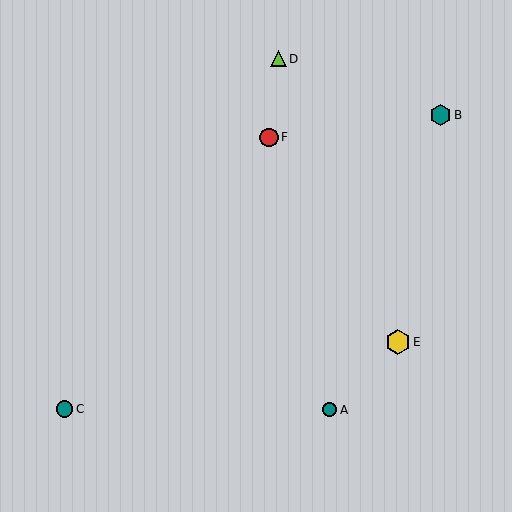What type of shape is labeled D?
Shape D is a lime triangle.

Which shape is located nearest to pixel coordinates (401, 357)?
The yellow hexagon (labeled E) at (398, 342) is nearest to that location.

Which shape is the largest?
The yellow hexagon (labeled E) is the largest.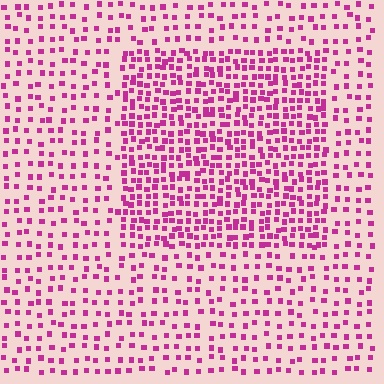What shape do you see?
I see a rectangle.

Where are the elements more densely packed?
The elements are more densely packed inside the rectangle boundary.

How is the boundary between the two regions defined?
The boundary is defined by a change in element density (approximately 2.0x ratio). All elements are the same color, size, and shape.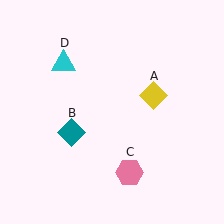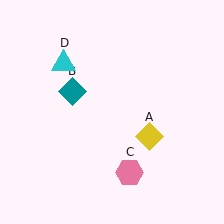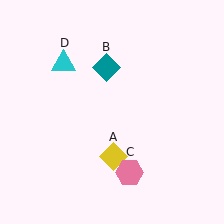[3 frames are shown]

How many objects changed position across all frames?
2 objects changed position: yellow diamond (object A), teal diamond (object B).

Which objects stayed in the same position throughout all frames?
Pink hexagon (object C) and cyan triangle (object D) remained stationary.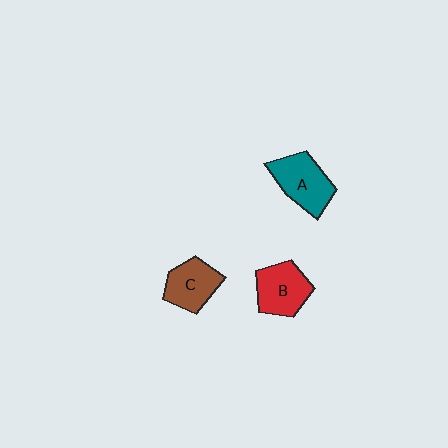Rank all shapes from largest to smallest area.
From largest to smallest: A (teal), B (red), C (brown).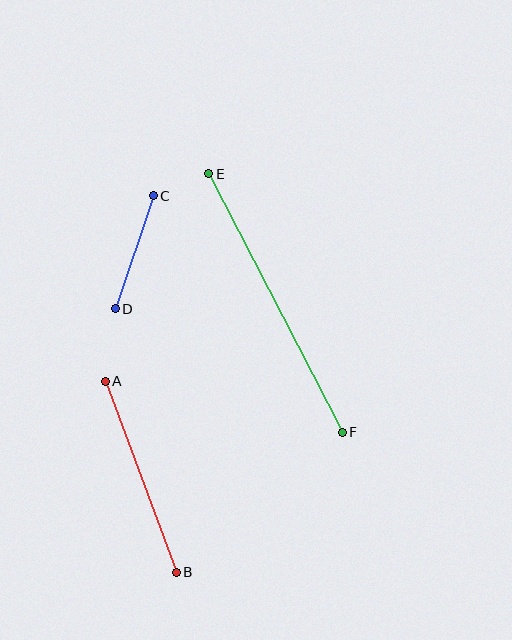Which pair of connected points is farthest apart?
Points E and F are farthest apart.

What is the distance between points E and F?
The distance is approximately 291 pixels.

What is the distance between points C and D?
The distance is approximately 119 pixels.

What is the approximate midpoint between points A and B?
The midpoint is at approximately (141, 477) pixels.